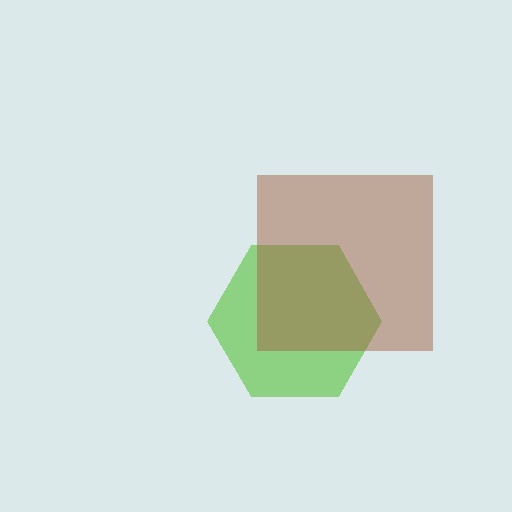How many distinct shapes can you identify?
There are 2 distinct shapes: a lime hexagon, a brown square.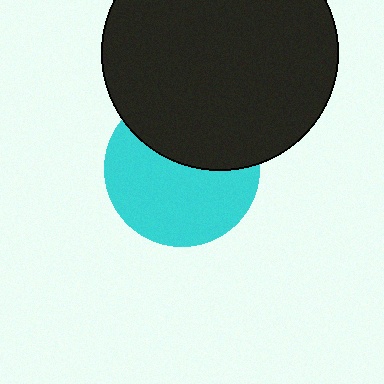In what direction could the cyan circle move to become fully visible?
The cyan circle could move down. That would shift it out from behind the black circle entirely.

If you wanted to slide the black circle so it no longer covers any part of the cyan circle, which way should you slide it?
Slide it up — that is the most direct way to separate the two shapes.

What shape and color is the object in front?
The object in front is a black circle.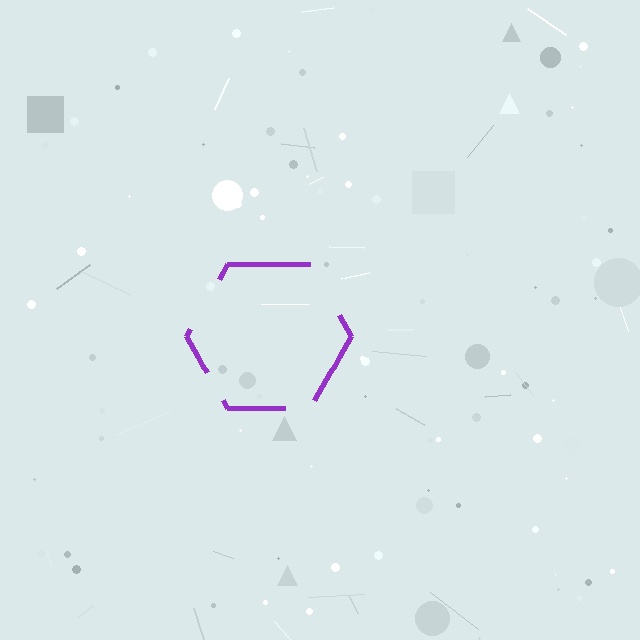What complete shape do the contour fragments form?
The contour fragments form a hexagon.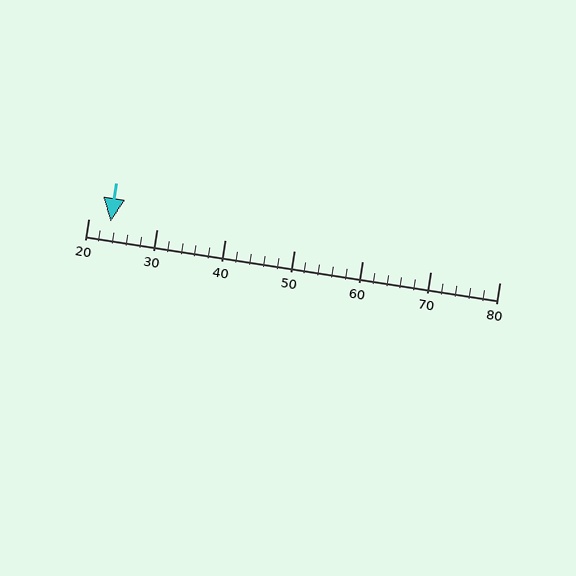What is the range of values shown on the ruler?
The ruler shows values from 20 to 80.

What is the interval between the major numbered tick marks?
The major tick marks are spaced 10 units apart.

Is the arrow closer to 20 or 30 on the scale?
The arrow is closer to 20.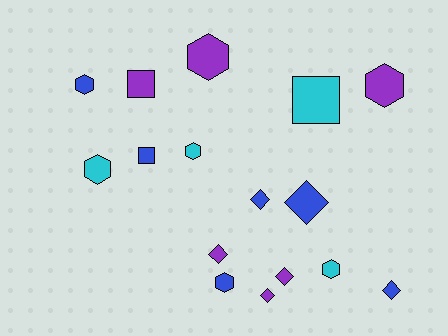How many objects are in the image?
There are 16 objects.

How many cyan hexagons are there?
There are 3 cyan hexagons.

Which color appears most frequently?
Purple, with 6 objects.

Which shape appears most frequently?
Hexagon, with 7 objects.